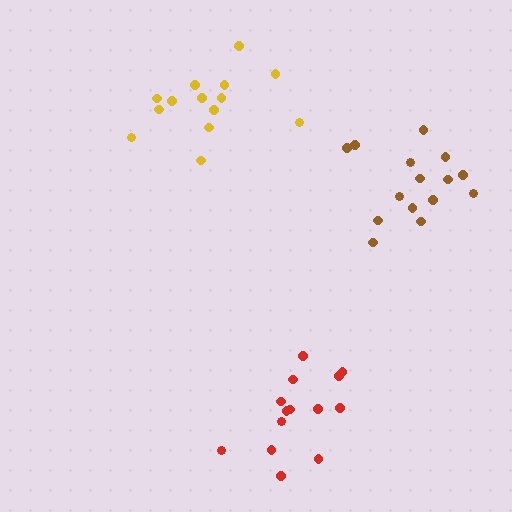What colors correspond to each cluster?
The clusters are colored: yellow, brown, red.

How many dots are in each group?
Group 1: 14 dots, Group 2: 15 dots, Group 3: 14 dots (43 total).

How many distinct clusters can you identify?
There are 3 distinct clusters.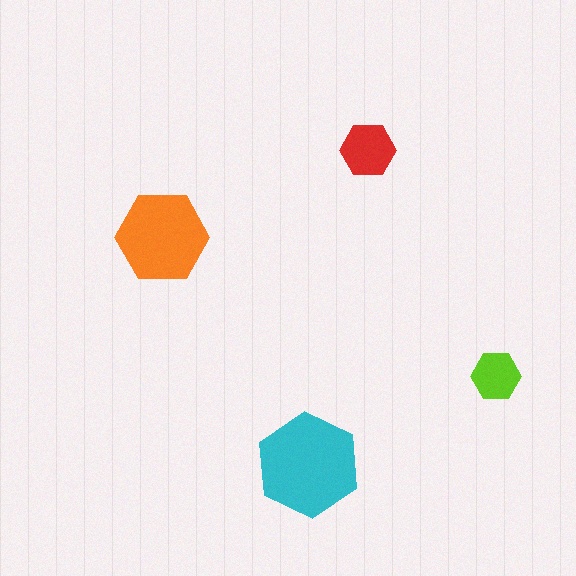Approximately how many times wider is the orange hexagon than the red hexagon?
About 1.5 times wider.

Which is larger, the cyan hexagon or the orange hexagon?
The cyan one.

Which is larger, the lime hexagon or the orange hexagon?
The orange one.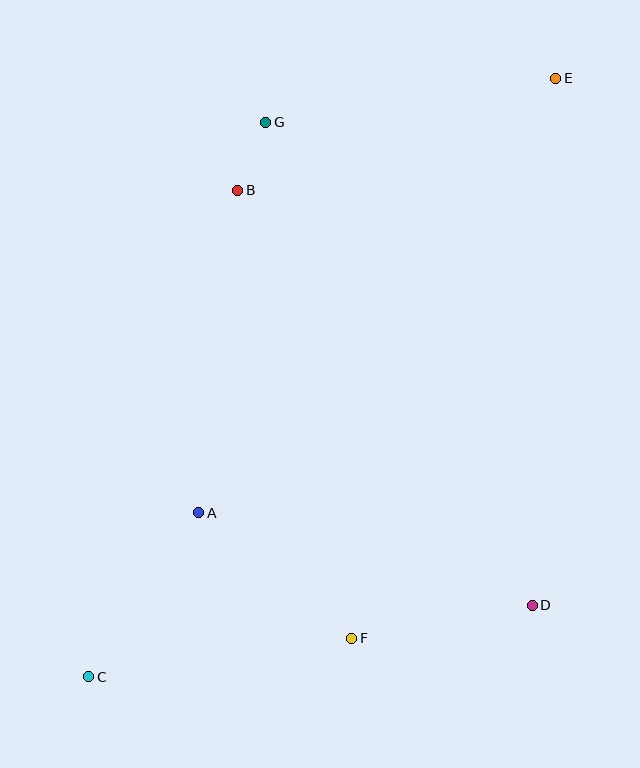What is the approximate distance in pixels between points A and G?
The distance between A and G is approximately 396 pixels.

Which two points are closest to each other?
Points B and G are closest to each other.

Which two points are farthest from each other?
Points C and E are farthest from each other.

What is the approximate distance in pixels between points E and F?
The distance between E and F is approximately 596 pixels.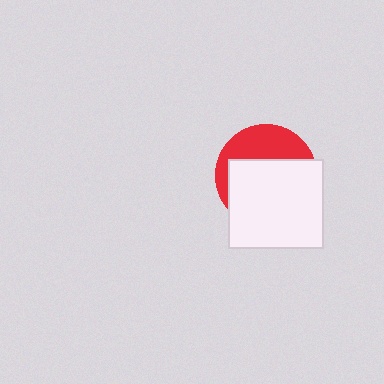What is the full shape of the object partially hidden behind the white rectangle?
The partially hidden object is a red circle.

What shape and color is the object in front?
The object in front is a white rectangle.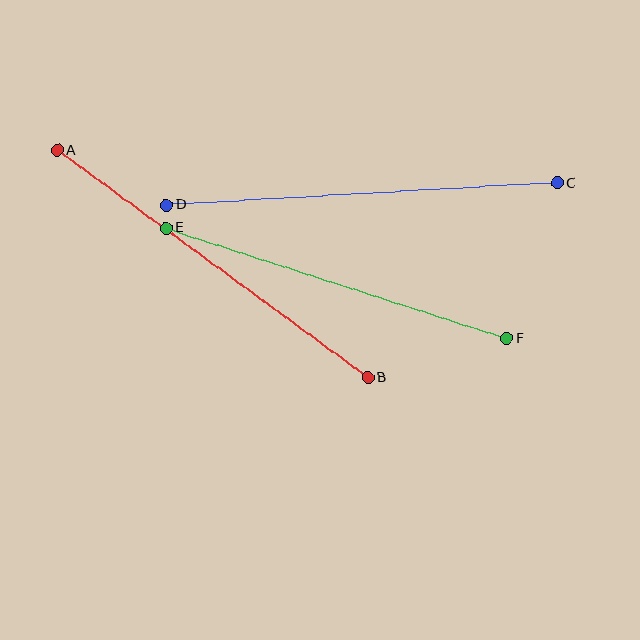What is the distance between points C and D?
The distance is approximately 391 pixels.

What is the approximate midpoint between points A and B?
The midpoint is at approximately (213, 264) pixels.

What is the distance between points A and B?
The distance is approximately 385 pixels.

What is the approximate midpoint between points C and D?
The midpoint is at approximately (362, 194) pixels.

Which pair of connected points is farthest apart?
Points C and D are farthest apart.